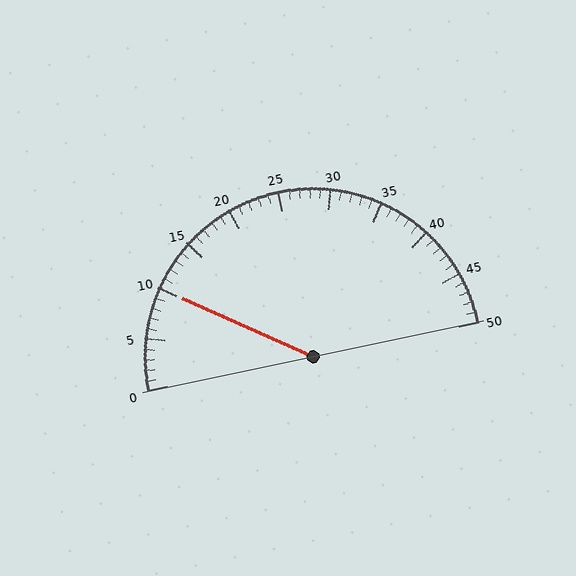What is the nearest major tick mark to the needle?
The nearest major tick mark is 10.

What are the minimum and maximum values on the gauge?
The gauge ranges from 0 to 50.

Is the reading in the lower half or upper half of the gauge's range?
The reading is in the lower half of the range (0 to 50).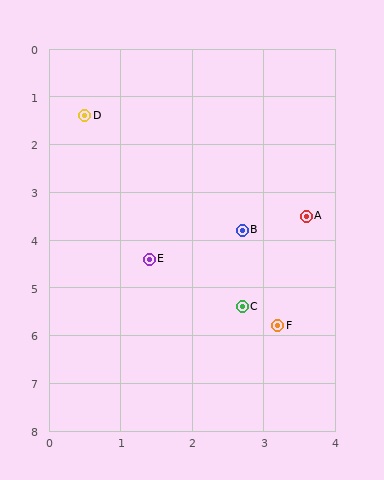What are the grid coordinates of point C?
Point C is at approximately (2.7, 5.4).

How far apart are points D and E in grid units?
Points D and E are about 3.1 grid units apart.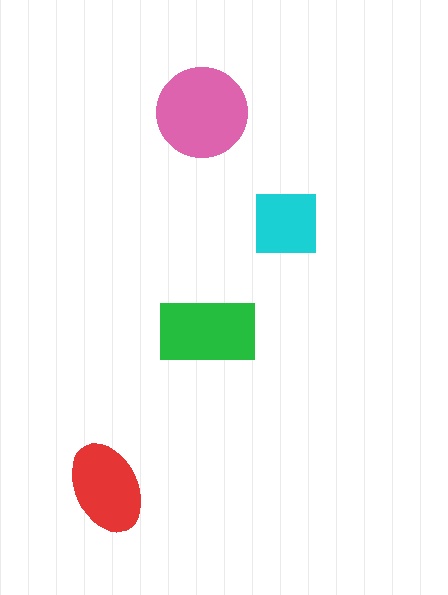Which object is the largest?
The pink circle.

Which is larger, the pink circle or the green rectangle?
The pink circle.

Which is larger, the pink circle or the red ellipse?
The pink circle.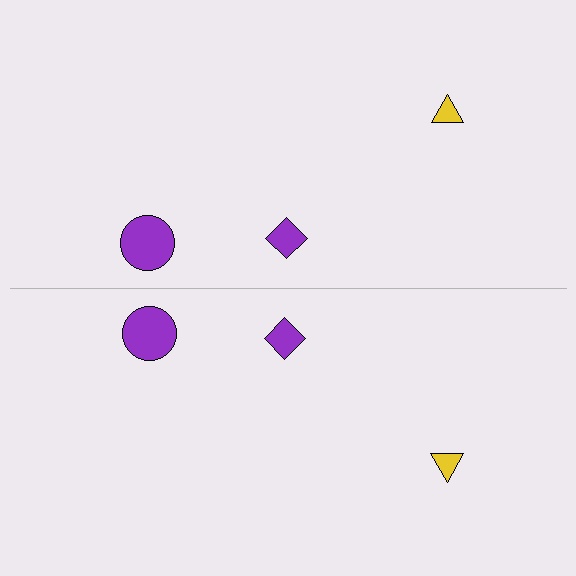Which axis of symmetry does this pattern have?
The pattern has a horizontal axis of symmetry running through the center of the image.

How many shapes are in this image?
There are 6 shapes in this image.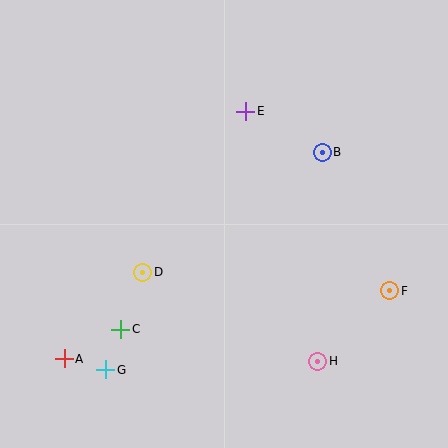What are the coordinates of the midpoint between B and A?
The midpoint between B and A is at (193, 256).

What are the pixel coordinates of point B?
Point B is at (322, 152).